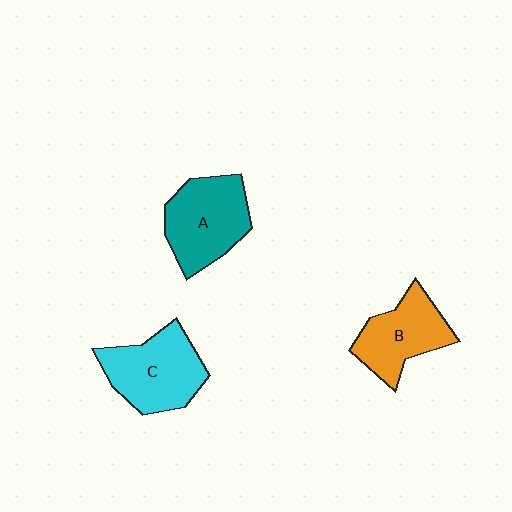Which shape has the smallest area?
Shape B (orange).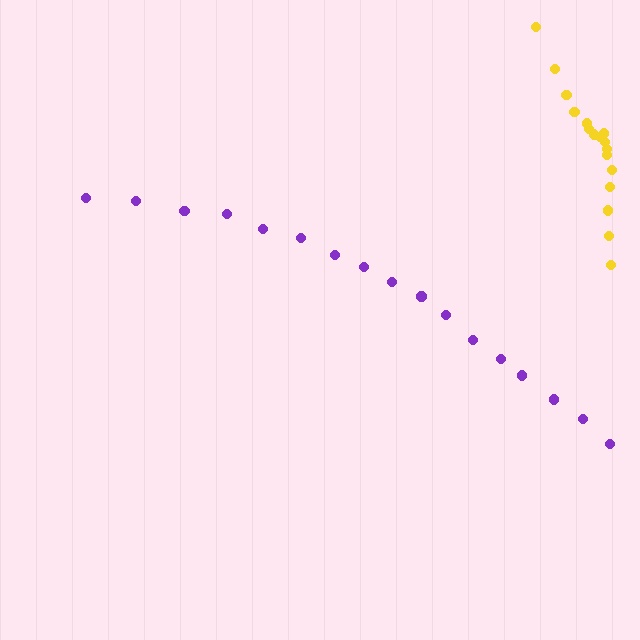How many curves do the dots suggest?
There are 2 distinct paths.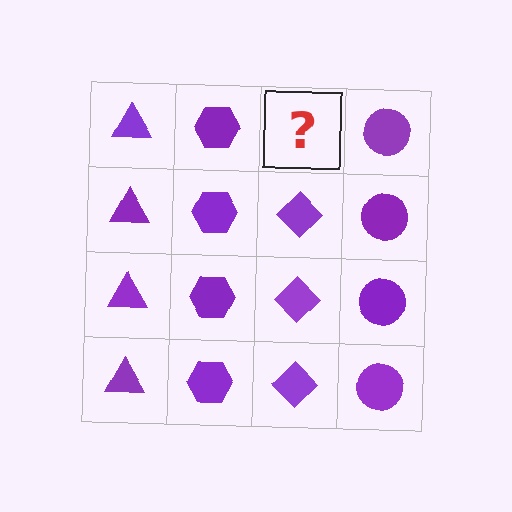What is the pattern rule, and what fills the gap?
The rule is that each column has a consistent shape. The gap should be filled with a purple diamond.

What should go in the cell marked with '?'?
The missing cell should contain a purple diamond.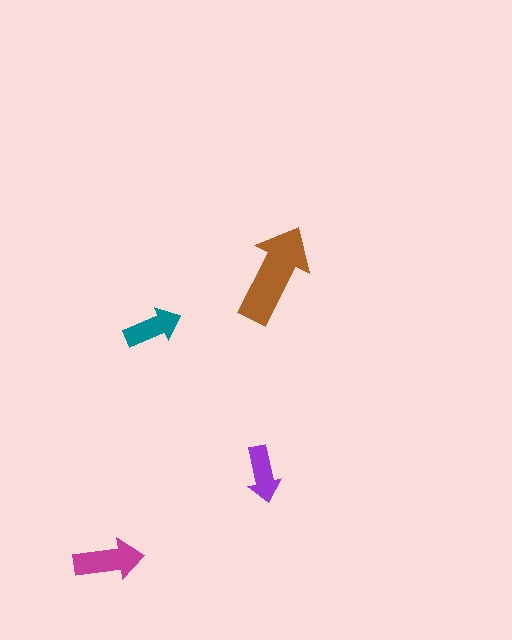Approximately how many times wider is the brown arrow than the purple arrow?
About 2 times wider.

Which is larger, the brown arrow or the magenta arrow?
The brown one.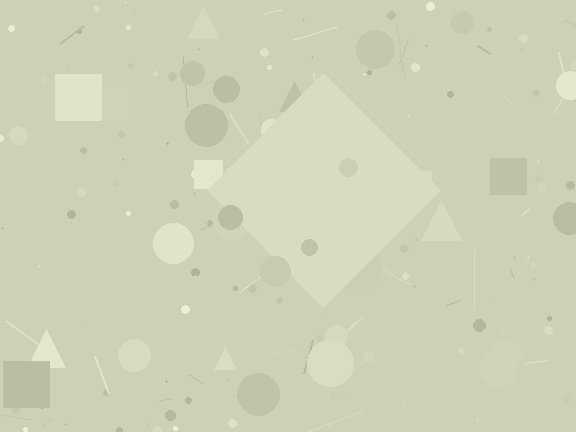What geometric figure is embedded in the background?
A diamond is embedded in the background.